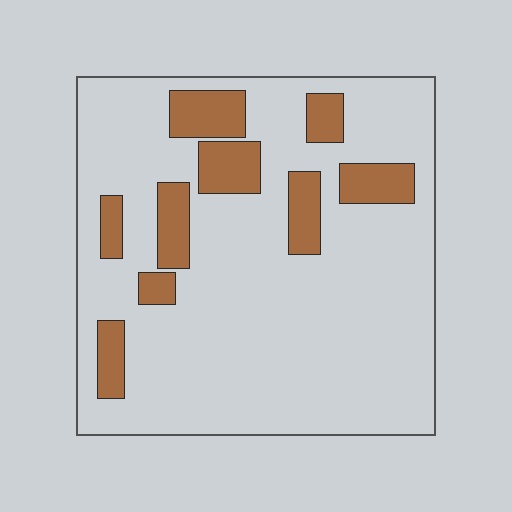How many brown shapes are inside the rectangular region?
9.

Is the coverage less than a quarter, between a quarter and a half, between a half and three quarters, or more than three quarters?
Less than a quarter.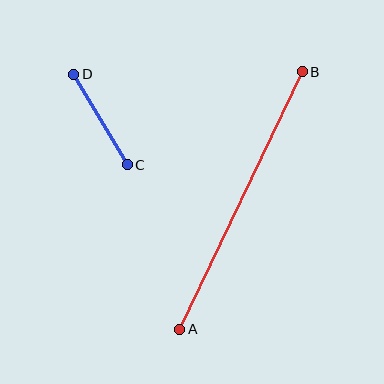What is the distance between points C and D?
The distance is approximately 105 pixels.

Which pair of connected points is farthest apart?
Points A and B are farthest apart.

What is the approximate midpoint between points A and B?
The midpoint is at approximately (241, 200) pixels.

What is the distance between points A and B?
The distance is approximately 285 pixels.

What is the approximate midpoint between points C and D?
The midpoint is at approximately (101, 120) pixels.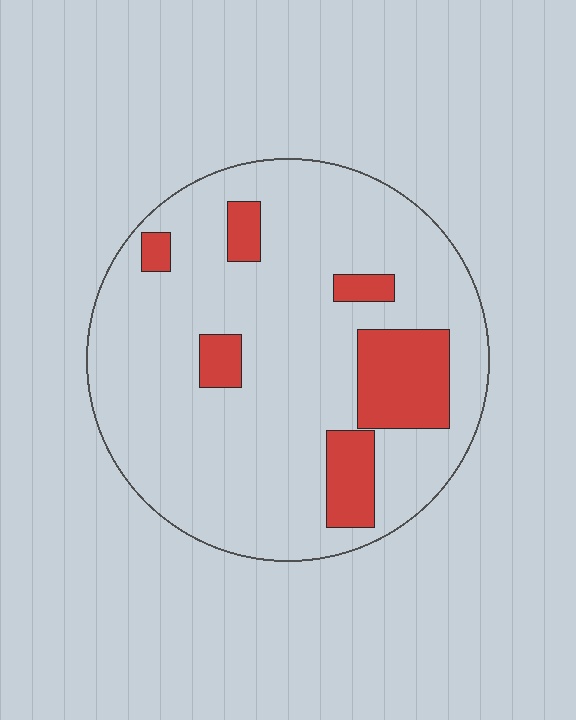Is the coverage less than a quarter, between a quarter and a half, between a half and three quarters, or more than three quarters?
Less than a quarter.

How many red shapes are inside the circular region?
6.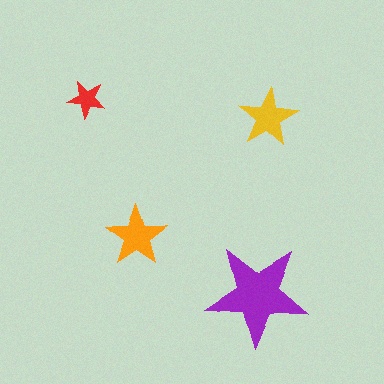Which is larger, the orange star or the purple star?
The purple one.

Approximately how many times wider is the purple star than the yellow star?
About 1.5 times wider.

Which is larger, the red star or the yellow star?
The yellow one.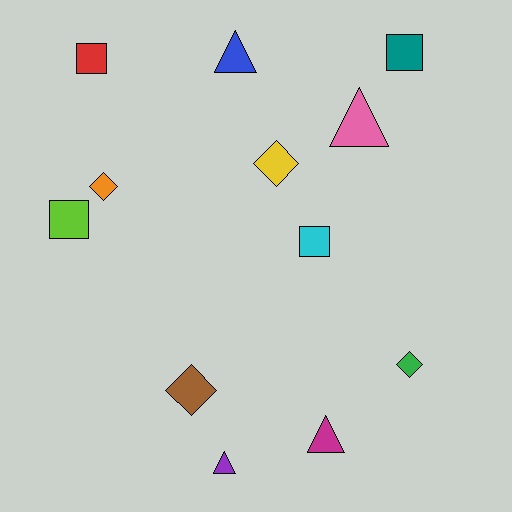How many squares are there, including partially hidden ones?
There are 4 squares.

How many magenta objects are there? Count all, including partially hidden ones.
There is 1 magenta object.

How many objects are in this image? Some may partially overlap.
There are 12 objects.